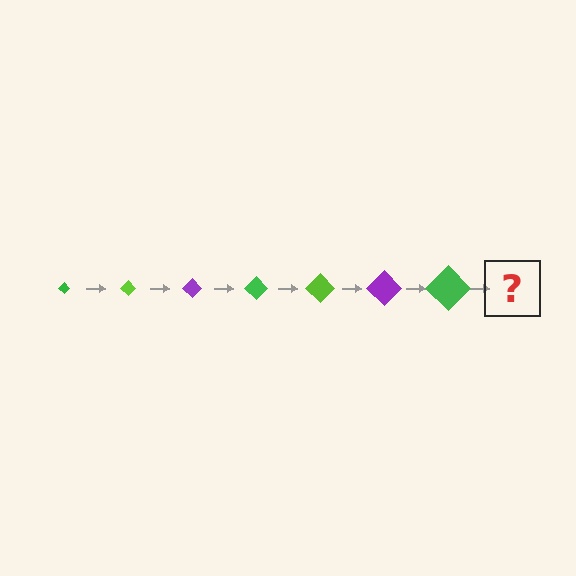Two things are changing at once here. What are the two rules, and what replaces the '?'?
The two rules are that the diamond grows larger each step and the color cycles through green, lime, and purple. The '?' should be a lime diamond, larger than the previous one.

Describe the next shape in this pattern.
It should be a lime diamond, larger than the previous one.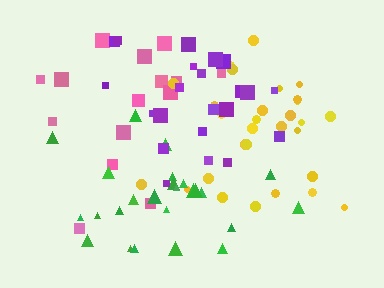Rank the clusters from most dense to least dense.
green, purple, yellow, pink.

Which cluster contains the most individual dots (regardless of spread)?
Yellow (30).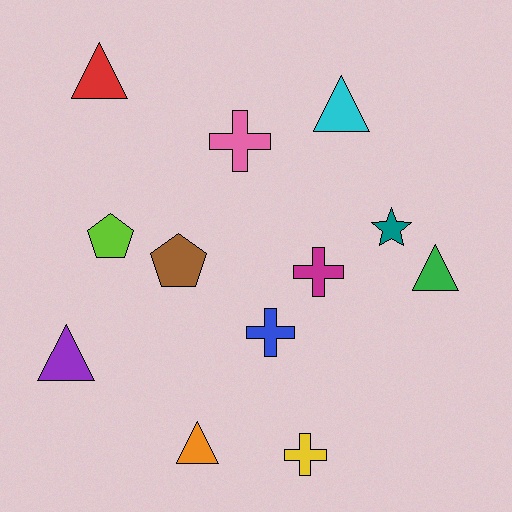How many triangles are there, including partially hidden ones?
There are 5 triangles.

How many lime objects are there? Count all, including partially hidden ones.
There is 1 lime object.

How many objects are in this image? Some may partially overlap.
There are 12 objects.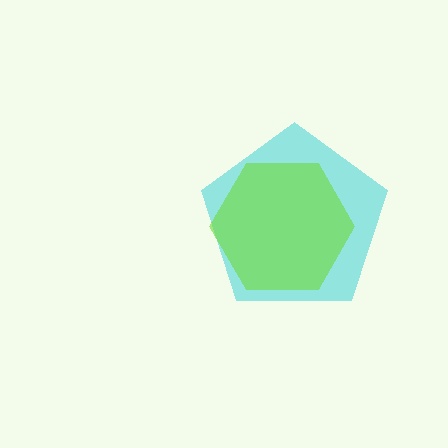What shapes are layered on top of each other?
The layered shapes are: a cyan pentagon, a lime hexagon.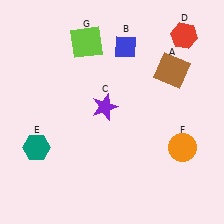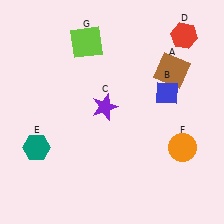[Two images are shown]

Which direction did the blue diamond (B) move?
The blue diamond (B) moved down.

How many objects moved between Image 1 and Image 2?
1 object moved between the two images.